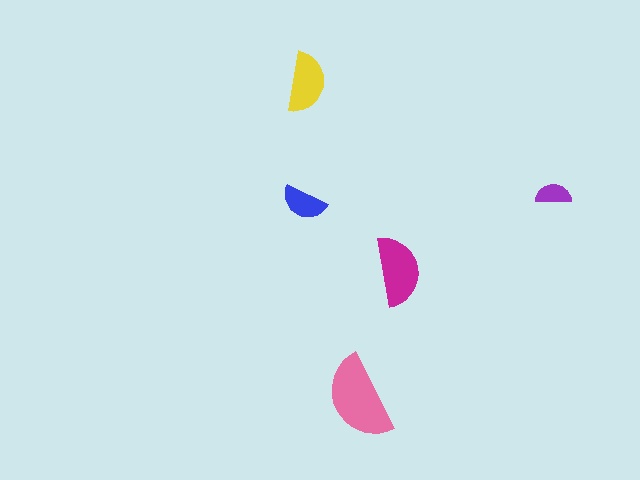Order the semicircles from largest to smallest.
the pink one, the magenta one, the yellow one, the blue one, the purple one.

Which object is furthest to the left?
The blue semicircle is leftmost.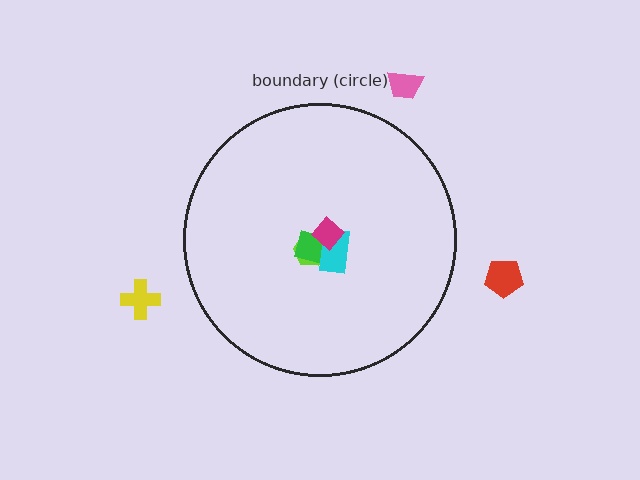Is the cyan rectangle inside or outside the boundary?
Inside.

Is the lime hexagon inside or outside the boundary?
Inside.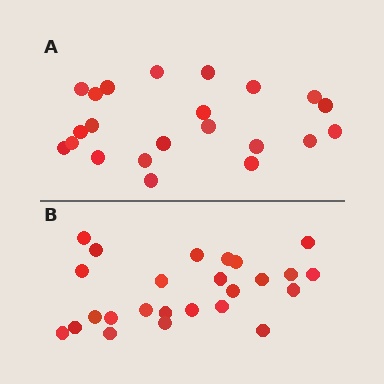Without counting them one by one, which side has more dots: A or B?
Region B (the bottom region) has more dots.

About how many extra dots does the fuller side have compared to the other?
Region B has just a few more — roughly 2 or 3 more dots than region A.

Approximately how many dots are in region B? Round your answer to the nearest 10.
About 20 dots. (The exact count is 25, which rounds to 20.)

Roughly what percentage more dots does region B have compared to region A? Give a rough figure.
About 15% more.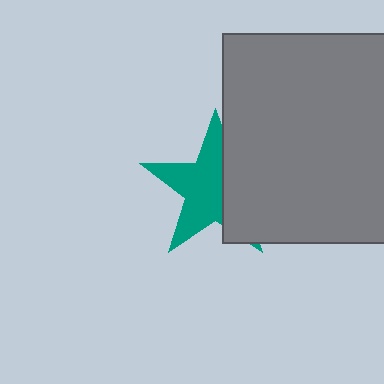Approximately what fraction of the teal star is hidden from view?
Roughly 41% of the teal star is hidden behind the gray square.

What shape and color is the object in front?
The object in front is a gray square.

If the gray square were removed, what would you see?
You would see the complete teal star.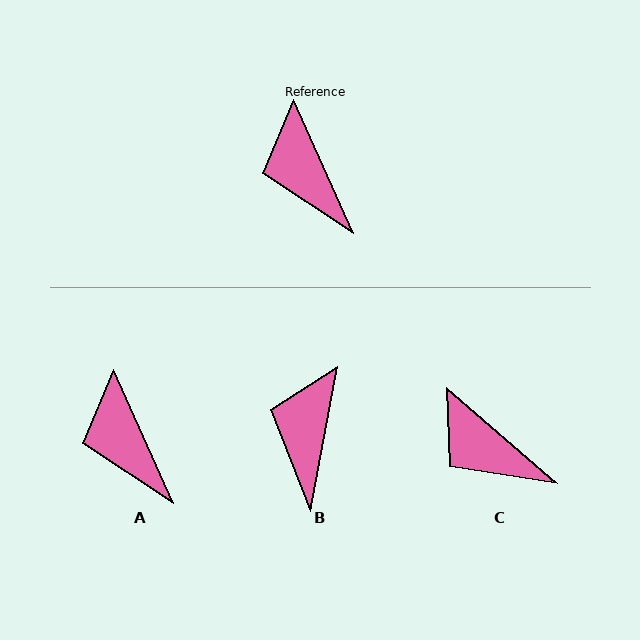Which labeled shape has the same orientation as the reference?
A.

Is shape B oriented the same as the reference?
No, it is off by about 35 degrees.